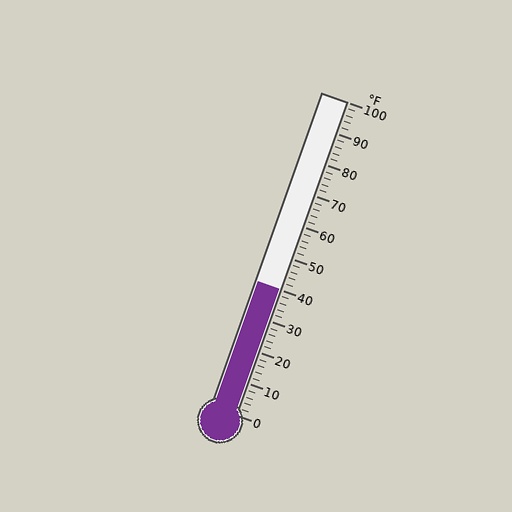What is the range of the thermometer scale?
The thermometer scale ranges from 0°F to 100°F.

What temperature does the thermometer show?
The thermometer shows approximately 40°F.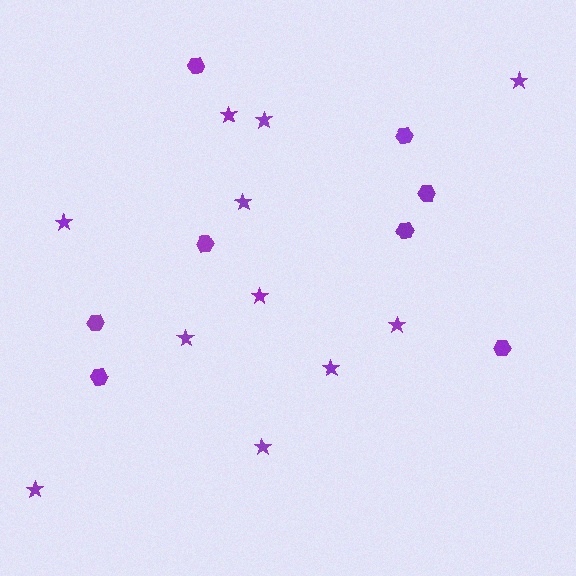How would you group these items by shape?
There are 2 groups: one group of hexagons (8) and one group of stars (11).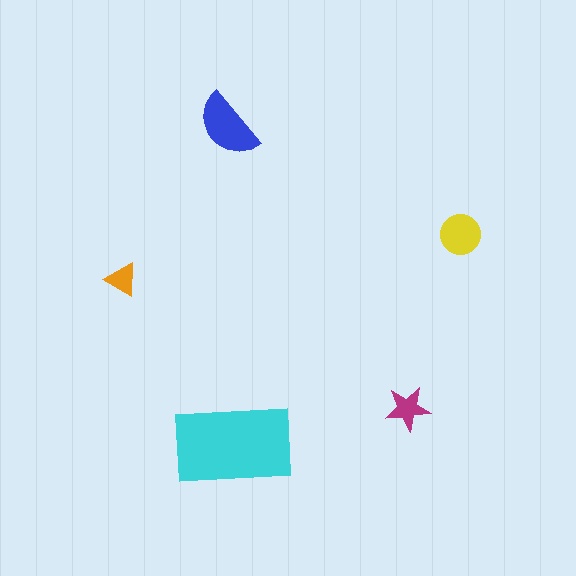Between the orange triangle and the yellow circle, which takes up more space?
The yellow circle.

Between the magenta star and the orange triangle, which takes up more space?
The magenta star.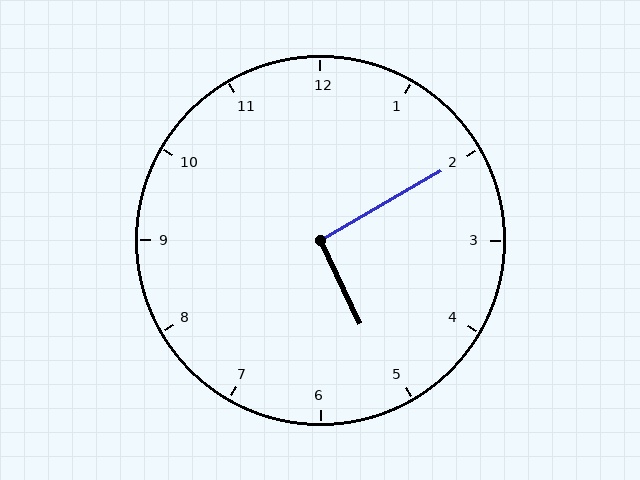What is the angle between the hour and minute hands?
Approximately 95 degrees.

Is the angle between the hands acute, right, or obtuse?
It is right.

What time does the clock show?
5:10.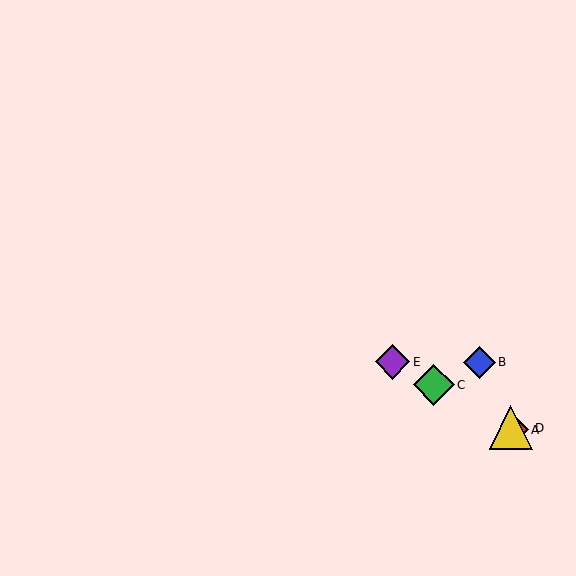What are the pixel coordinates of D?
Object D is at (511, 428).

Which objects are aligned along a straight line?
Objects A, C, D, E are aligned along a straight line.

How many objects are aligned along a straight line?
4 objects (A, C, D, E) are aligned along a straight line.